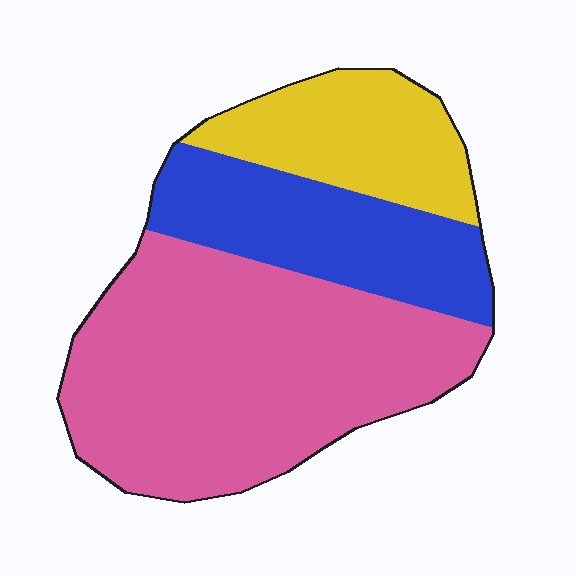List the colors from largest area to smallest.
From largest to smallest: pink, blue, yellow.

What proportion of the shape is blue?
Blue covers around 25% of the shape.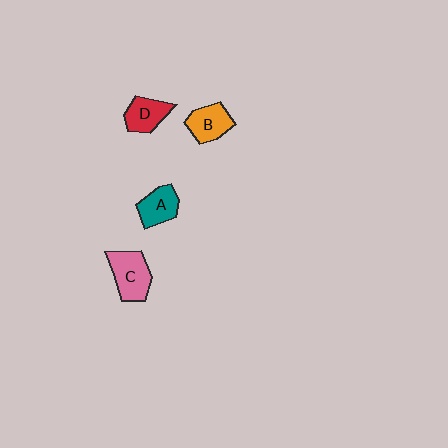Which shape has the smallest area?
Shape D (red).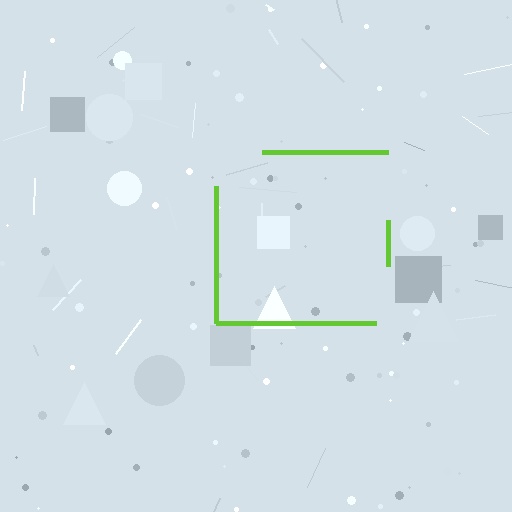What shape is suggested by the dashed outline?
The dashed outline suggests a square.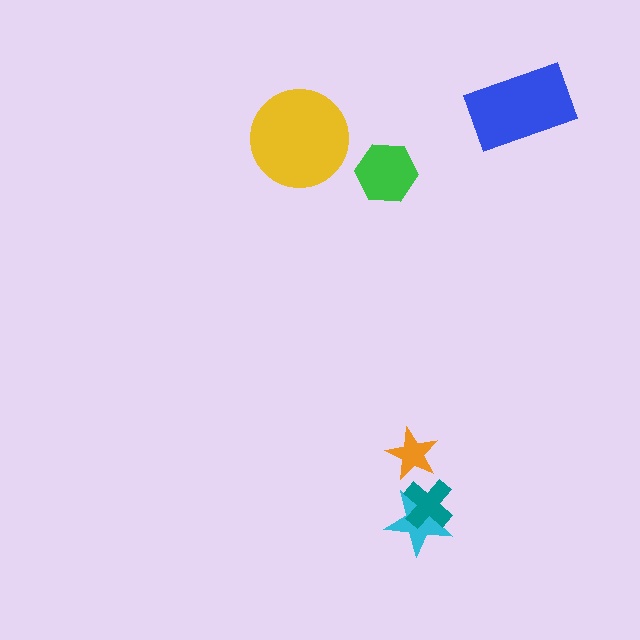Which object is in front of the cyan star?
The teal cross is in front of the cyan star.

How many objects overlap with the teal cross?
1 object overlaps with the teal cross.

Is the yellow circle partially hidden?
No, no other shape covers it.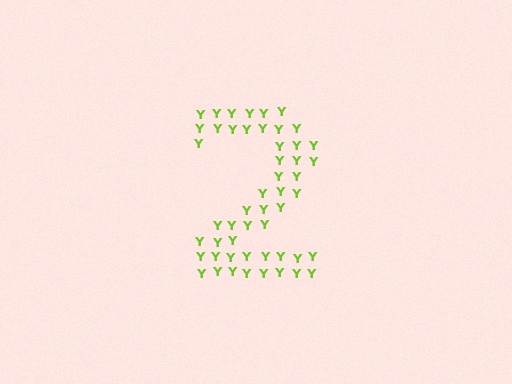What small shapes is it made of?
It is made of small letter Y's.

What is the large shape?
The large shape is the digit 2.